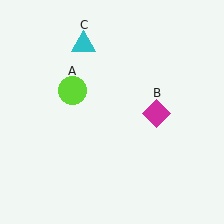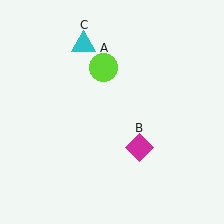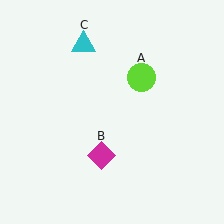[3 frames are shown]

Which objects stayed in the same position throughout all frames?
Cyan triangle (object C) remained stationary.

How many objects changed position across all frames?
2 objects changed position: lime circle (object A), magenta diamond (object B).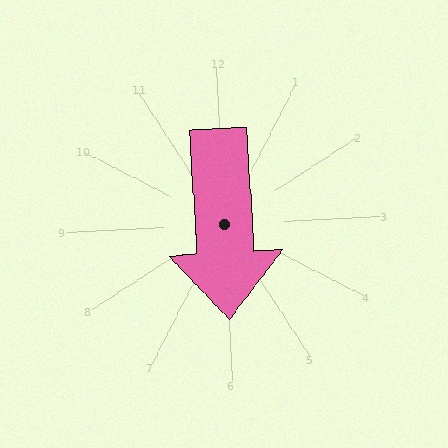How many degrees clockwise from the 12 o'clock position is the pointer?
Approximately 180 degrees.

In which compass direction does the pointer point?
South.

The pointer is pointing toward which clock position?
Roughly 6 o'clock.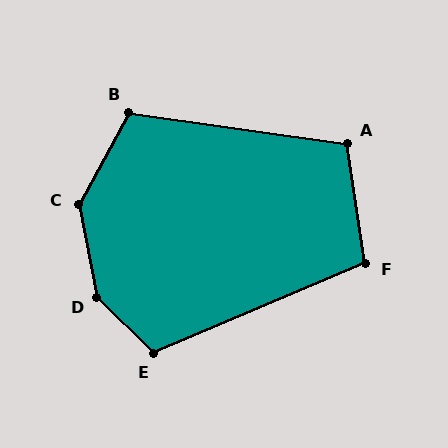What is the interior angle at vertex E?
Approximately 113 degrees (obtuse).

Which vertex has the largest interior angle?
D, at approximately 145 degrees.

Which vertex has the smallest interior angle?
F, at approximately 104 degrees.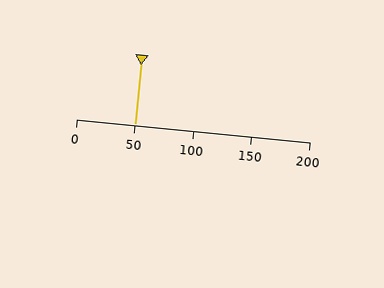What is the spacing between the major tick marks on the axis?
The major ticks are spaced 50 apart.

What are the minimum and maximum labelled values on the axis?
The axis runs from 0 to 200.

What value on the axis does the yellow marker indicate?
The marker indicates approximately 50.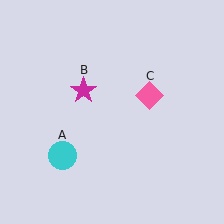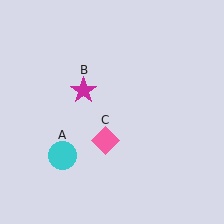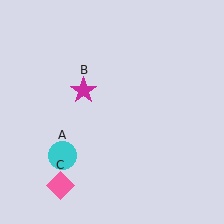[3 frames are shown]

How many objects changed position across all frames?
1 object changed position: pink diamond (object C).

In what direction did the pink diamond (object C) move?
The pink diamond (object C) moved down and to the left.